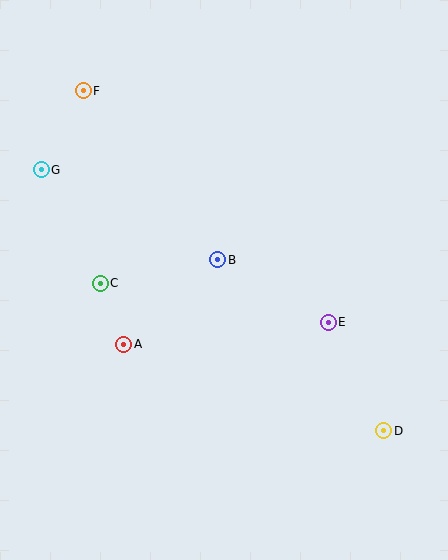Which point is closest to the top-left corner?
Point F is closest to the top-left corner.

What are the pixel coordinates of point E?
Point E is at (328, 322).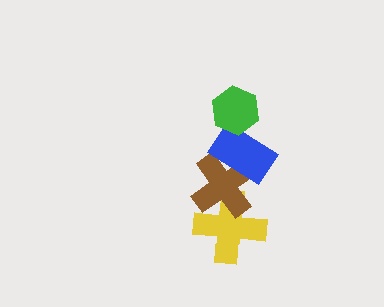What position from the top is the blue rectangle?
The blue rectangle is 2nd from the top.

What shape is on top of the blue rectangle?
The green hexagon is on top of the blue rectangle.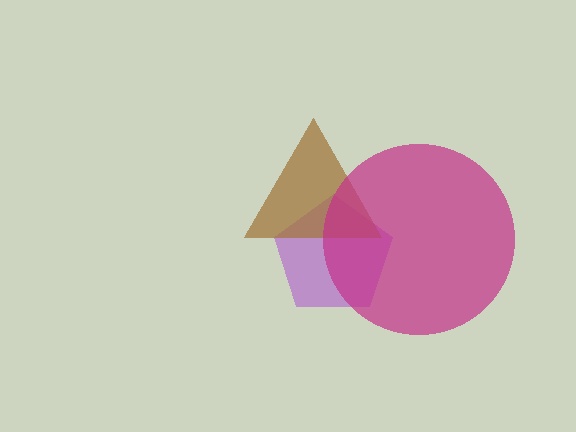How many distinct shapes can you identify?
There are 3 distinct shapes: a purple pentagon, a brown triangle, a magenta circle.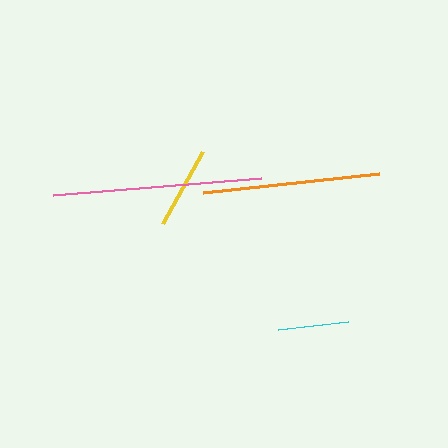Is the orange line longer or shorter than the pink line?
The pink line is longer than the orange line.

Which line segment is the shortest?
The cyan line is the shortest at approximately 71 pixels.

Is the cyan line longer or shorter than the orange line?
The orange line is longer than the cyan line.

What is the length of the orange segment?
The orange segment is approximately 177 pixels long.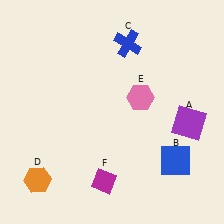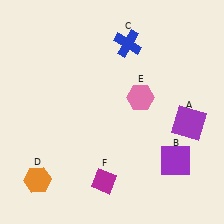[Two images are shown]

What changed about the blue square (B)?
In Image 1, B is blue. In Image 2, it changed to purple.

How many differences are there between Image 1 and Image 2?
There is 1 difference between the two images.